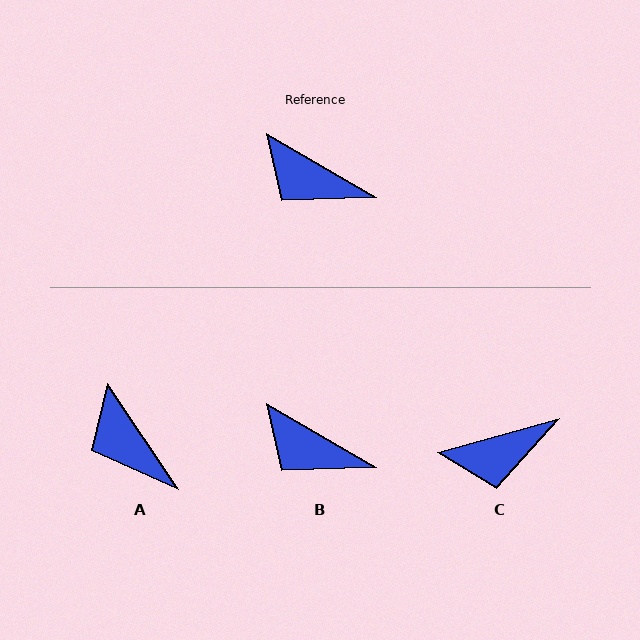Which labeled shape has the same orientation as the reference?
B.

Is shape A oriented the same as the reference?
No, it is off by about 26 degrees.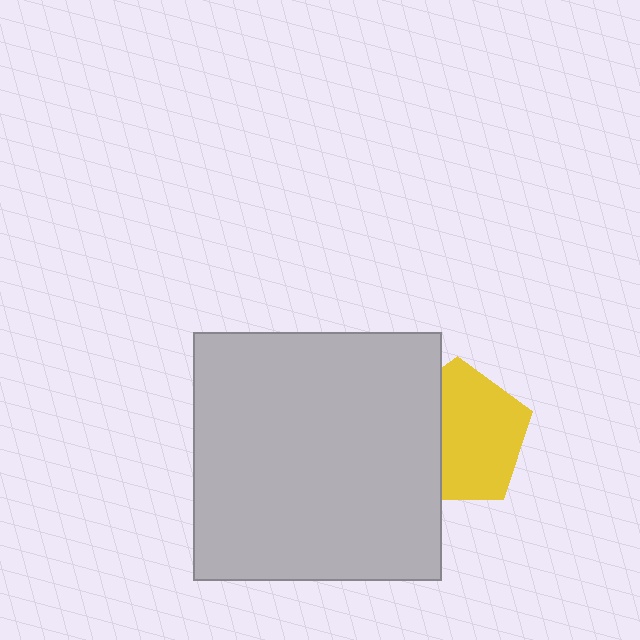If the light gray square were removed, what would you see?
You would see the complete yellow pentagon.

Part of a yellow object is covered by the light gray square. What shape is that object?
It is a pentagon.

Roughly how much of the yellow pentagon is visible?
About half of it is visible (roughly 65%).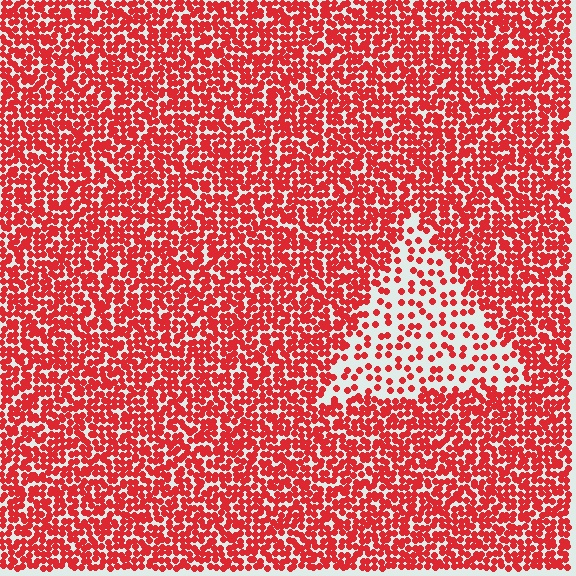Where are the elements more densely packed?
The elements are more densely packed outside the triangle boundary.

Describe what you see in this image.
The image contains small red elements arranged at two different densities. A triangle-shaped region is visible where the elements are less densely packed than the surrounding area.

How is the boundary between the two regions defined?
The boundary is defined by a change in element density (approximately 2.6x ratio). All elements are the same color, size, and shape.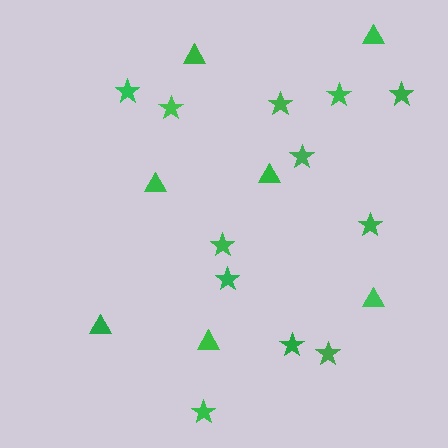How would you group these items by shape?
There are 2 groups: one group of triangles (7) and one group of stars (12).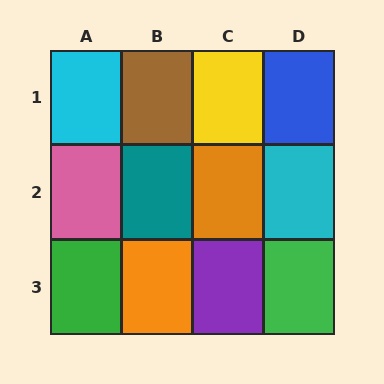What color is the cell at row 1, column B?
Brown.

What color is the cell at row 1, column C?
Yellow.